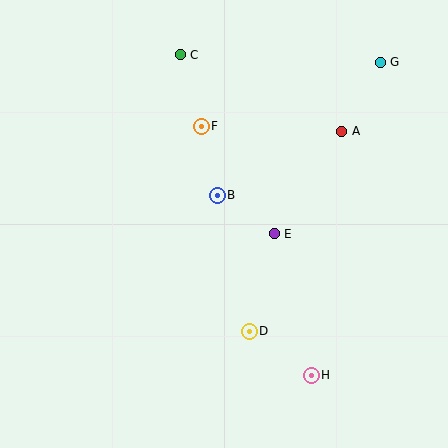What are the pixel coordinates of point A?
Point A is at (342, 131).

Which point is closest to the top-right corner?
Point G is closest to the top-right corner.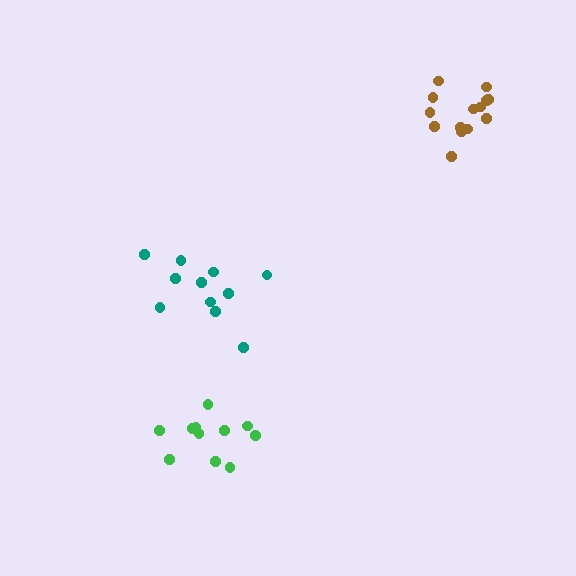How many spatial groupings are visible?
There are 3 spatial groupings.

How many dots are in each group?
Group 1: 11 dots, Group 2: 15 dots, Group 3: 11 dots (37 total).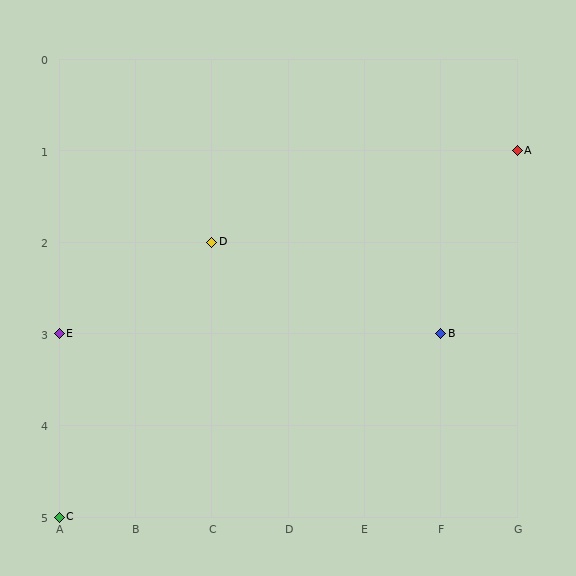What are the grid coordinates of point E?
Point E is at grid coordinates (A, 3).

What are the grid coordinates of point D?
Point D is at grid coordinates (C, 2).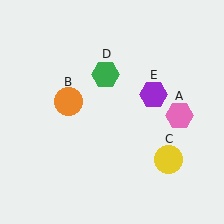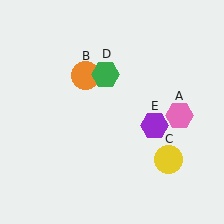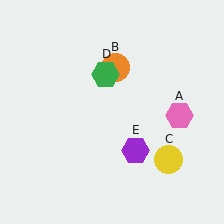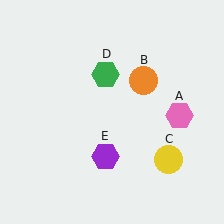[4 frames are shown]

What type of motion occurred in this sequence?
The orange circle (object B), purple hexagon (object E) rotated clockwise around the center of the scene.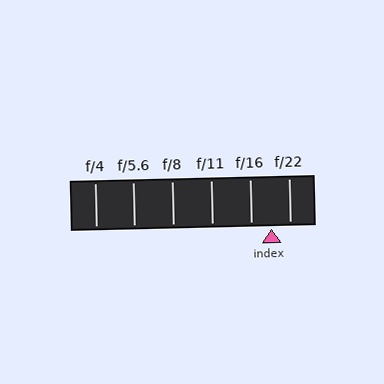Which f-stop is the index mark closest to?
The index mark is closest to f/22.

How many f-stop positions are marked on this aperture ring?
There are 6 f-stop positions marked.